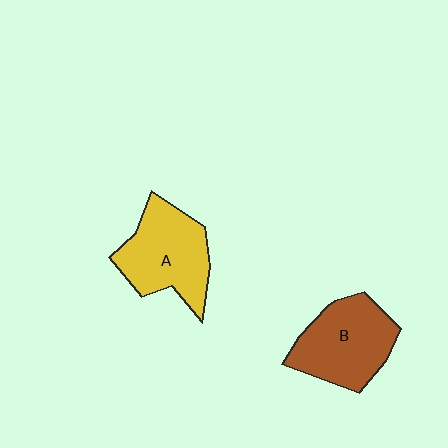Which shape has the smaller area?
Shape B (brown).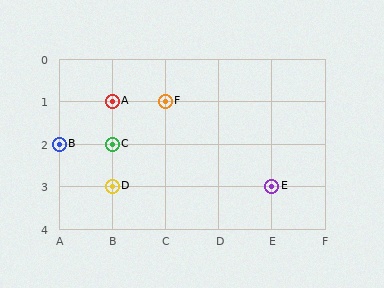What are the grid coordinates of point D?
Point D is at grid coordinates (B, 3).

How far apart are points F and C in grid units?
Points F and C are 1 column and 1 row apart (about 1.4 grid units diagonally).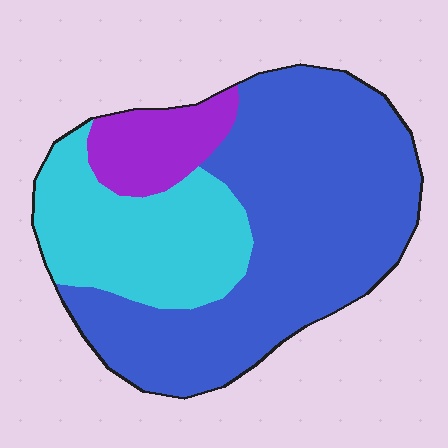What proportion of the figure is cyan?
Cyan covers 28% of the figure.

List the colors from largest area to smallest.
From largest to smallest: blue, cyan, purple.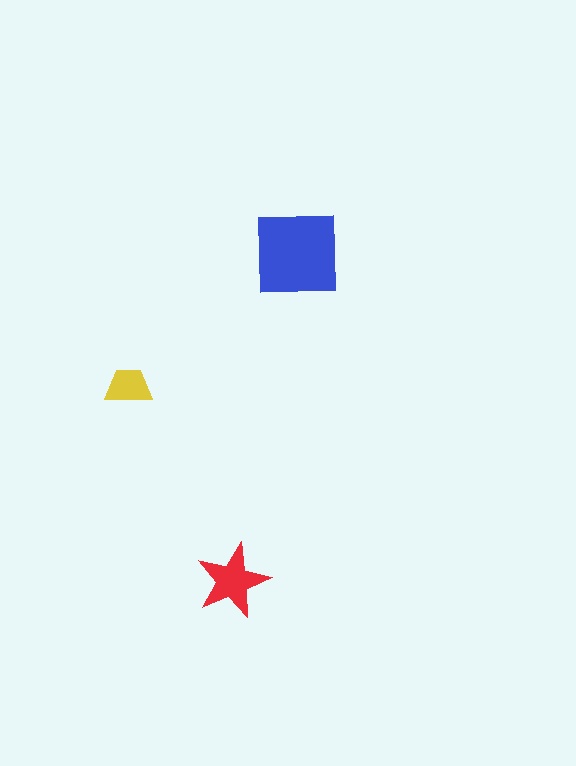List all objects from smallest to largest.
The yellow trapezoid, the red star, the blue square.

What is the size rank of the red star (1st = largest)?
2nd.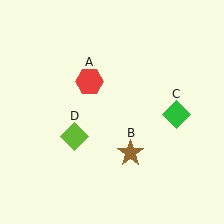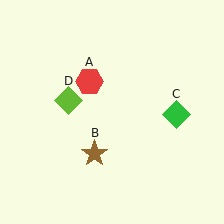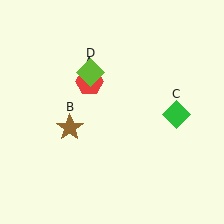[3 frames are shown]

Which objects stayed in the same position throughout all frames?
Red hexagon (object A) and green diamond (object C) remained stationary.